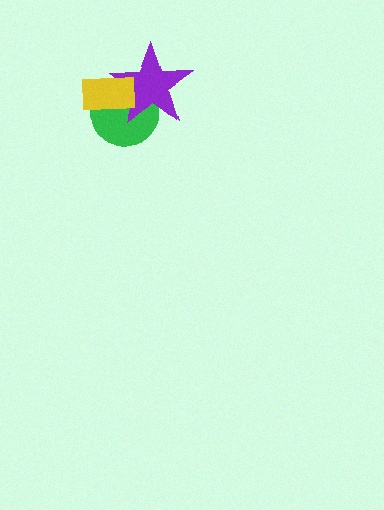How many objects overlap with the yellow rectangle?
2 objects overlap with the yellow rectangle.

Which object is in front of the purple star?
The yellow rectangle is in front of the purple star.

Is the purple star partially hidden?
Yes, it is partially covered by another shape.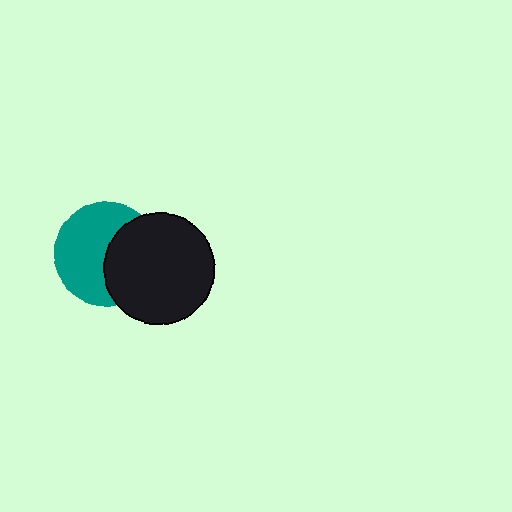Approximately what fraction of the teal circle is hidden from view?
Roughly 41% of the teal circle is hidden behind the black circle.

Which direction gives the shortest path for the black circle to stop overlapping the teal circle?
Moving right gives the shortest separation.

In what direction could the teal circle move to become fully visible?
The teal circle could move left. That would shift it out from behind the black circle entirely.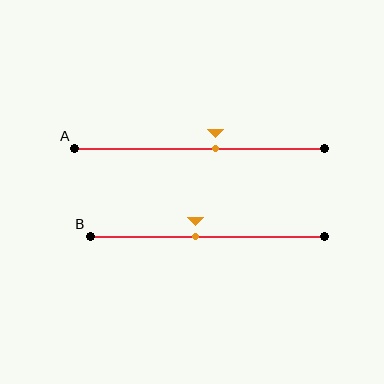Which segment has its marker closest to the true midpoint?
Segment B has its marker closest to the true midpoint.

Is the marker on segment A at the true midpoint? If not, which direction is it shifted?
No, the marker on segment A is shifted to the right by about 7% of the segment length.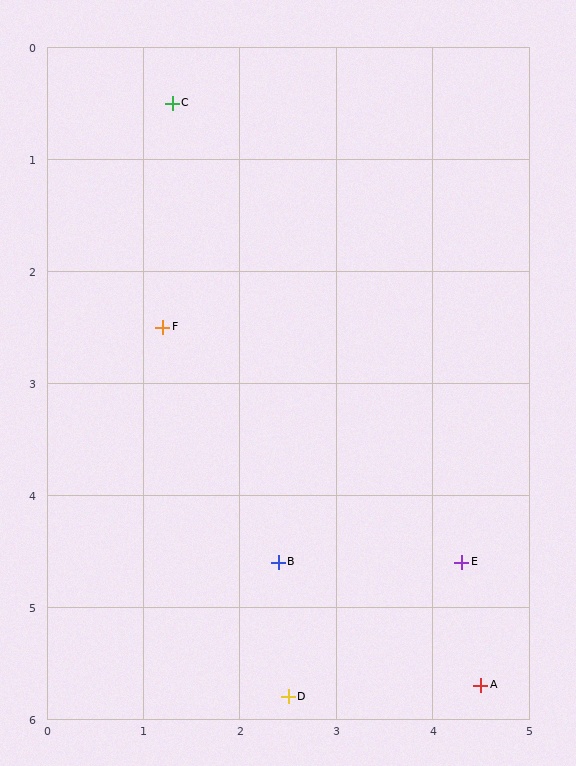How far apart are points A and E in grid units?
Points A and E are about 1.1 grid units apart.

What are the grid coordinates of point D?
Point D is at approximately (2.5, 5.8).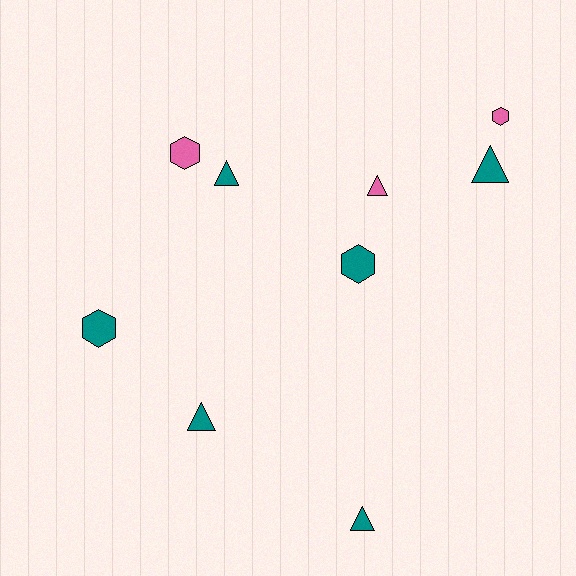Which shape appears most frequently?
Triangle, with 5 objects.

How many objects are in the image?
There are 9 objects.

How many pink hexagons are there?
There are 2 pink hexagons.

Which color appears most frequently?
Teal, with 6 objects.